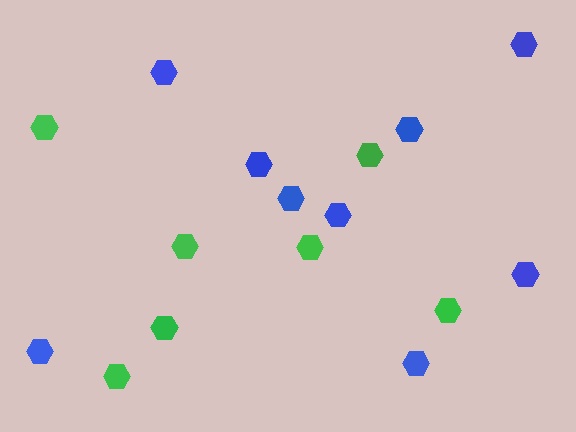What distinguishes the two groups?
There are 2 groups: one group of blue hexagons (9) and one group of green hexagons (7).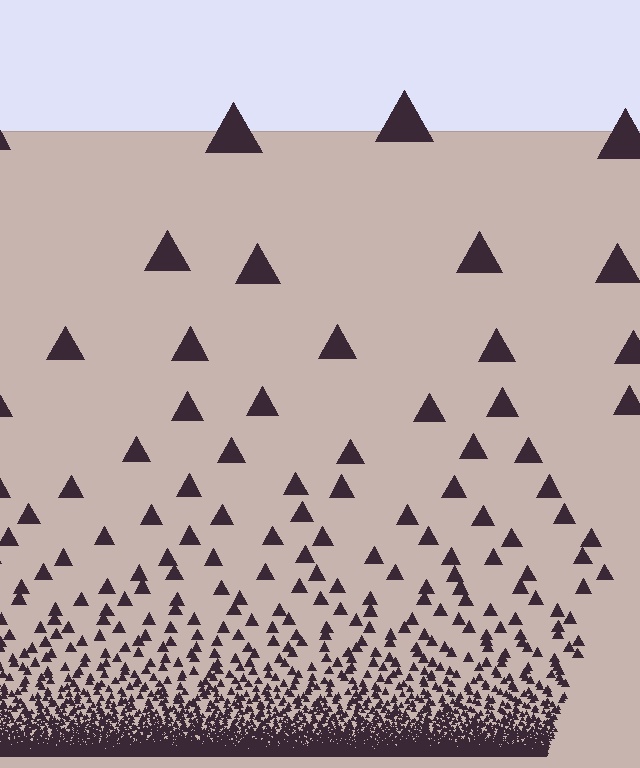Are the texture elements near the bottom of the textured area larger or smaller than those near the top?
Smaller. The gradient is inverted — elements near the bottom are smaller and denser.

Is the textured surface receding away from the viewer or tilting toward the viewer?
The surface appears to tilt toward the viewer. Texture elements get larger and sparser toward the top.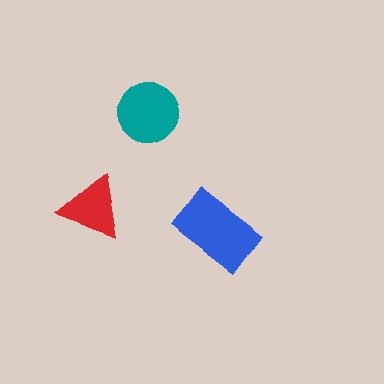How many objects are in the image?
There are 3 objects in the image.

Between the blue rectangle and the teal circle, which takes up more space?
The blue rectangle.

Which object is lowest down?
The blue rectangle is bottommost.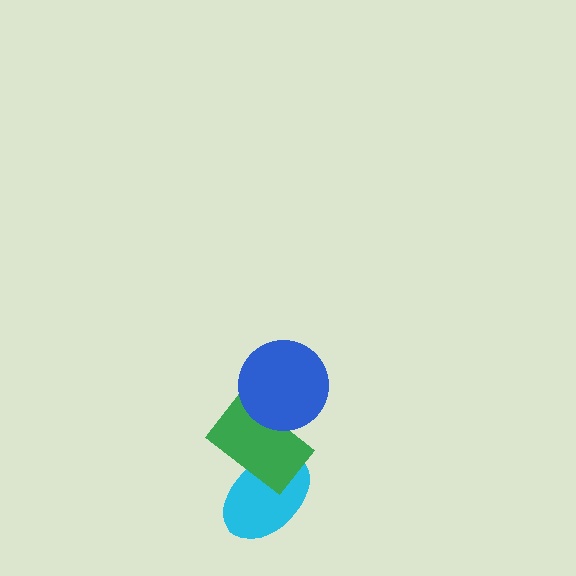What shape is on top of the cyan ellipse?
The green rectangle is on top of the cyan ellipse.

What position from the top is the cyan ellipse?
The cyan ellipse is 3rd from the top.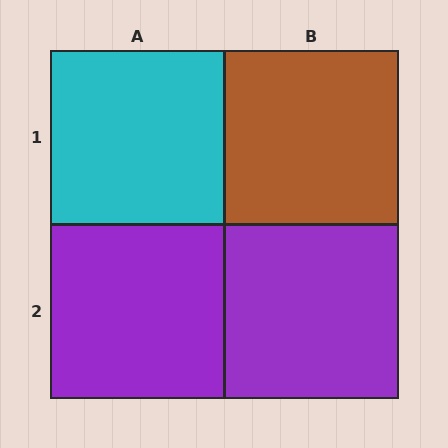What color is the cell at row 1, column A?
Cyan.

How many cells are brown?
1 cell is brown.